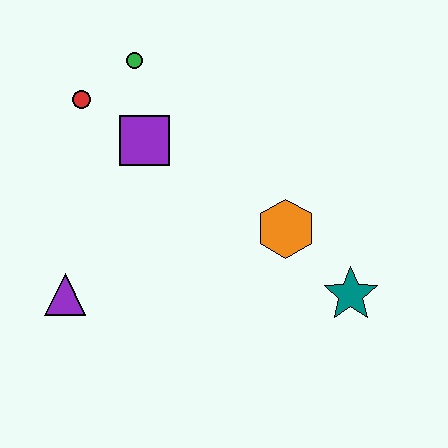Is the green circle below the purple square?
No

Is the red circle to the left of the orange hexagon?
Yes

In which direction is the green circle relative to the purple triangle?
The green circle is above the purple triangle.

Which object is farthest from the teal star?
The red circle is farthest from the teal star.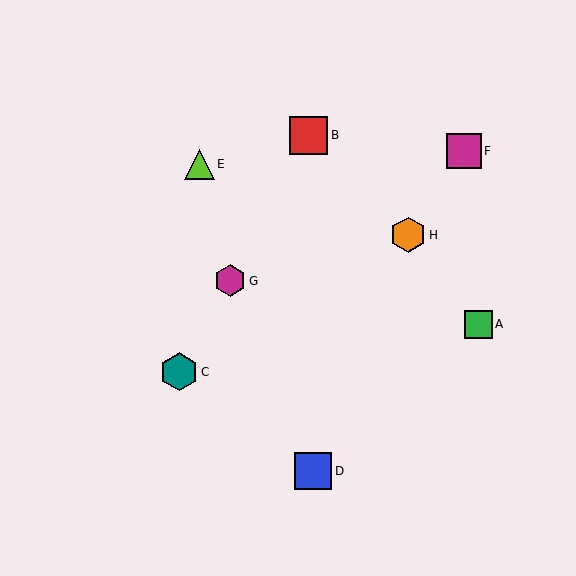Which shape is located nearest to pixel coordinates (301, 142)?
The red square (labeled B) at (309, 135) is nearest to that location.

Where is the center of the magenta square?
The center of the magenta square is at (464, 151).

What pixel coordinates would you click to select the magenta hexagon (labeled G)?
Click at (230, 281) to select the magenta hexagon G.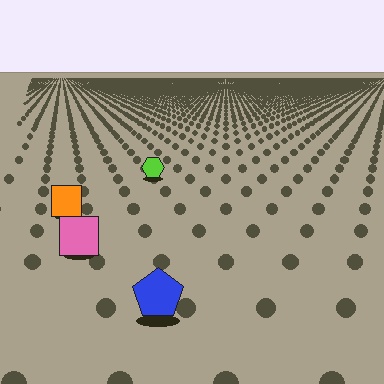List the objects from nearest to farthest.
From nearest to farthest: the blue pentagon, the pink square, the orange square, the lime hexagon.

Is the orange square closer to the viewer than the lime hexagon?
Yes. The orange square is closer — you can tell from the texture gradient: the ground texture is coarser near it.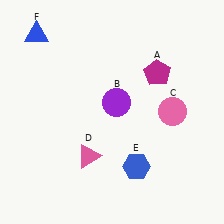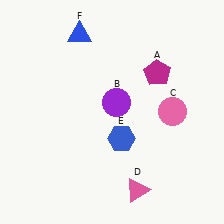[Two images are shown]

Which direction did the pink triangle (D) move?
The pink triangle (D) moved right.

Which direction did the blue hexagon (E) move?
The blue hexagon (E) moved up.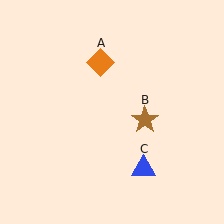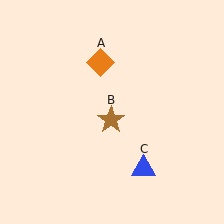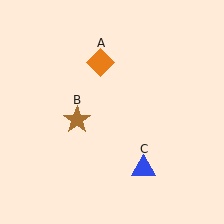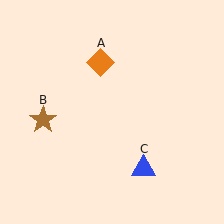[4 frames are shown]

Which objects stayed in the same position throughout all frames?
Orange diamond (object A) and blue triangle (object C) remained stationary.